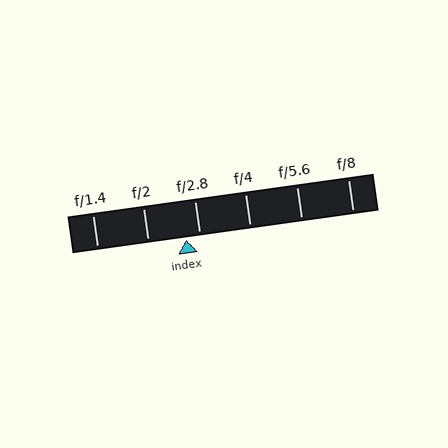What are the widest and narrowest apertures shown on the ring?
The widest aperture shown is f/1.4 and the narrowest is f/8.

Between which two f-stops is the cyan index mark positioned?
The index mark is between f/2 and f/2.8.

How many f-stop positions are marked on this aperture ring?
There are 6 f-stop positions marked.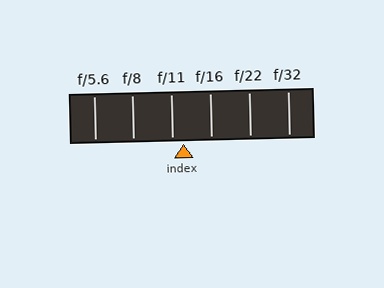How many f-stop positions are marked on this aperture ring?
There are 6 f-stop positions marked.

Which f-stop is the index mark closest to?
The index mark is closest to f/11.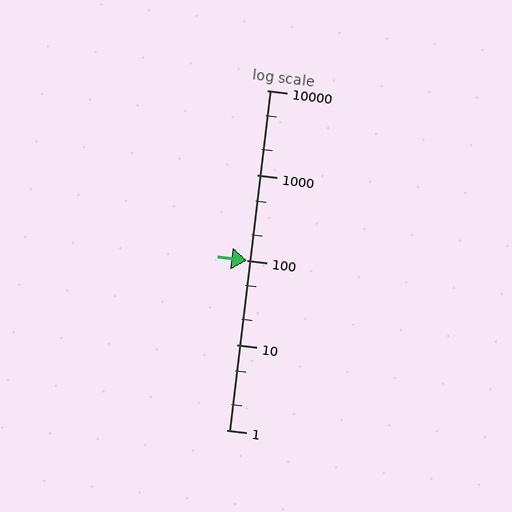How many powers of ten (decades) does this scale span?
The scale spans 4 decades, from 1 to 10000.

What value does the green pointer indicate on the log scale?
The pointer indicates approximately 100.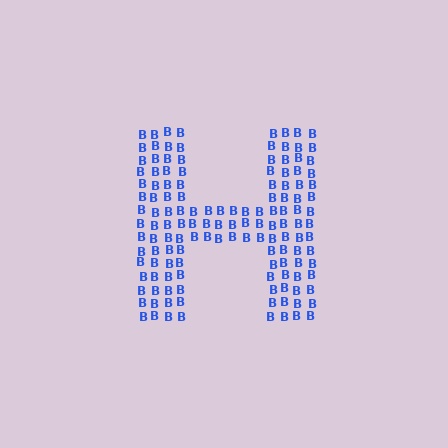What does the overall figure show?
The overall figure shows the letter H.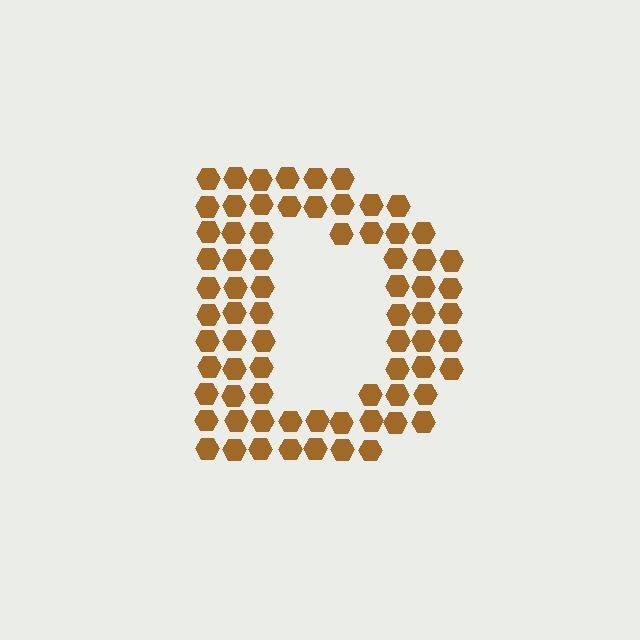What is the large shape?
The large shape is the letter D.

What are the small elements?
The small elements are hexagons.